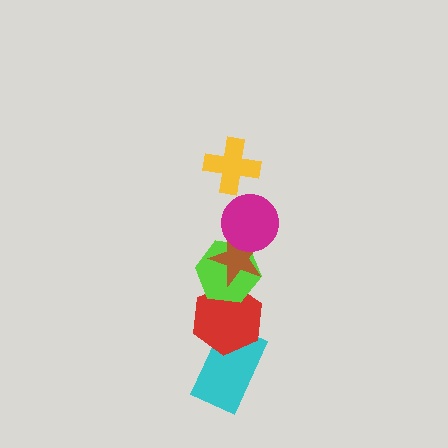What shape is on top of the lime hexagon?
The brown star is on top of the lime hexagon.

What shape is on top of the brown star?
The magenta circle is on top of the brown star.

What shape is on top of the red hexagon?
The lime hexagon is on top of the red hexagon.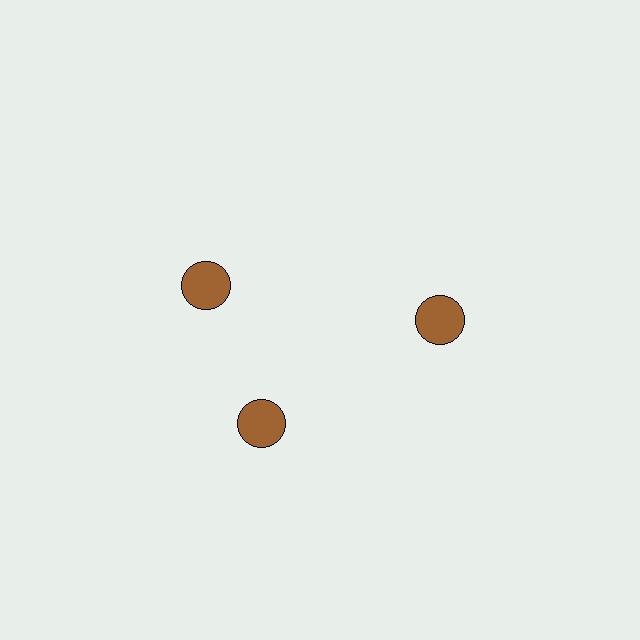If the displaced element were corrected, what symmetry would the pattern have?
It would have 3-fold rotational symmetry — the pattern would map onto itself every 120 degrees.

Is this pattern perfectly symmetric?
No. The 3 brown circles are arranged in a ring, but one element near the 11 o'clock position is rotated out of alignment along the ring, breaking the 3-fold rotational symmetry.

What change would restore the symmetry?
The symmetry would be restored by rotating it back into even spacing with its neighbors so that all 3 circles sit at equal angles and equal distance from the center.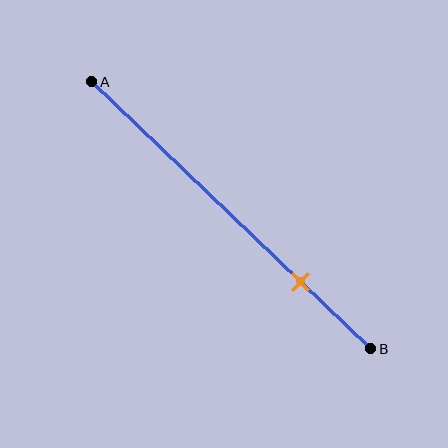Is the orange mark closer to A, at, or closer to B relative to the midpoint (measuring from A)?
The orange mark is closer to point B than the midpoint of segment AB.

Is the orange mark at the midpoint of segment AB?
No, the mark is at about 75% from A, not at the 50% midpoint.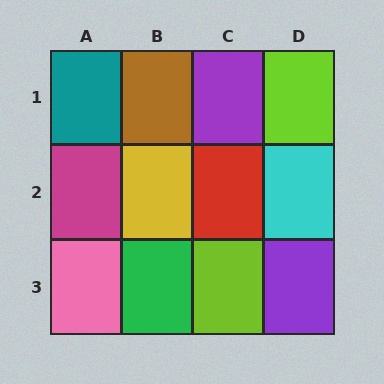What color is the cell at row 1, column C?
Purple.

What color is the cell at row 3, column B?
Green.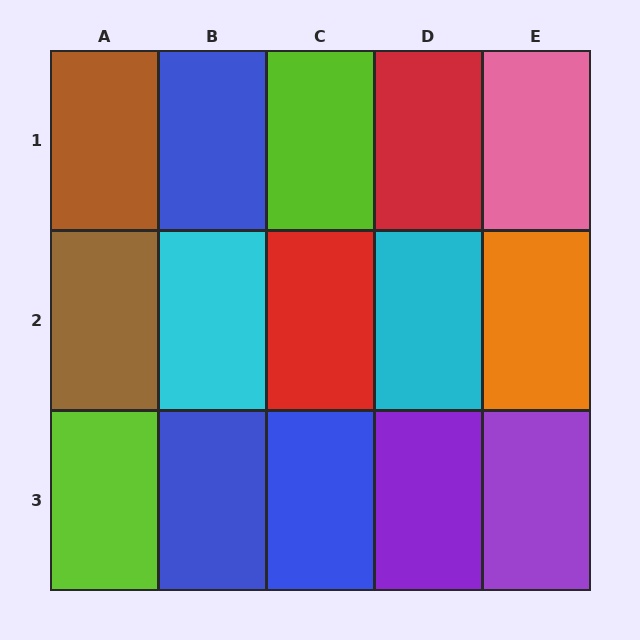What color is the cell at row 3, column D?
Purple.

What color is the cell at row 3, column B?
Blue.